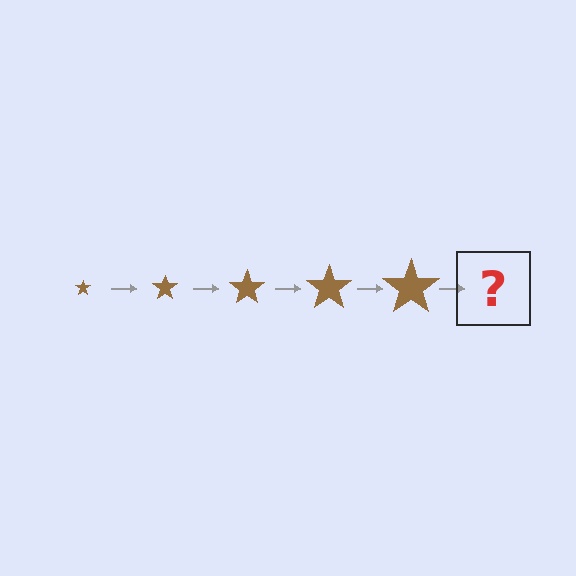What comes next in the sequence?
The next element should be a brown star, larger than the previous one.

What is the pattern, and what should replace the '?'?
The pattern is that the star gets progressively larger each step. The '?' should be a brown star, larger than the previous one.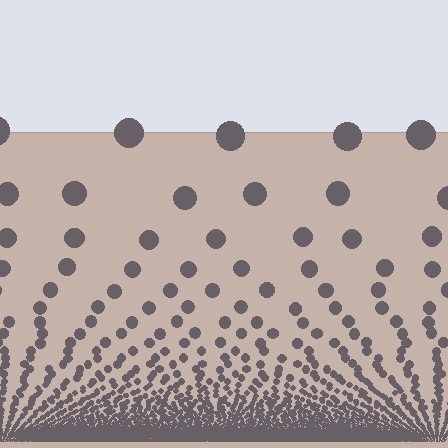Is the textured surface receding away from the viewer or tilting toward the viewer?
The surface appears to tilt toward the viewer. Texture elements get larger and sparser toward the top.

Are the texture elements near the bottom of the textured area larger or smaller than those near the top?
Smaller. The gradient is inverted — elements near the bottom are smaller and denser.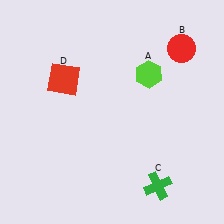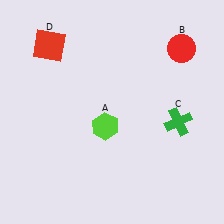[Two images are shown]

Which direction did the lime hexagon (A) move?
The lime hexagon (A) moved down.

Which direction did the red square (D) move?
The red square (D) moved up.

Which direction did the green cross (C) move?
The green cross (C) moved up.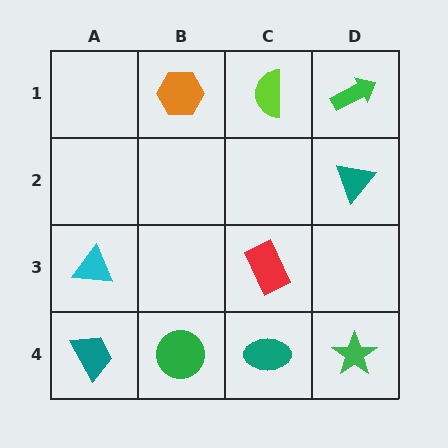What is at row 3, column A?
A cyan triangle.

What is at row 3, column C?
A red rectangle.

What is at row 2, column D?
A teal triangle.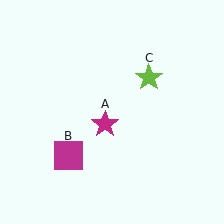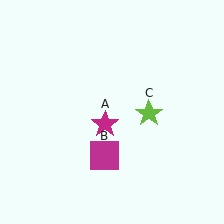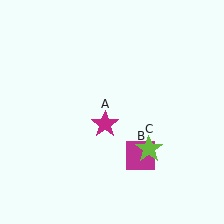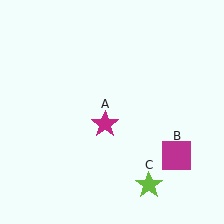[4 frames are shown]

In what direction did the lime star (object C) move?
The lime star (object C) moved down.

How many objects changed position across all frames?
2 objects changed position: magenta square (object B), lime star (object C).